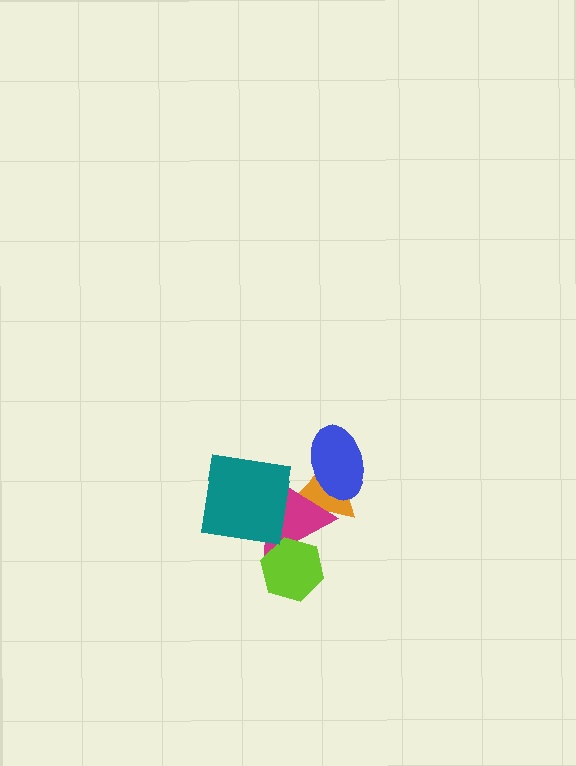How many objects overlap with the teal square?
1 object overlaps with the teal square.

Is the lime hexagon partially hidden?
No, no other shape covers it.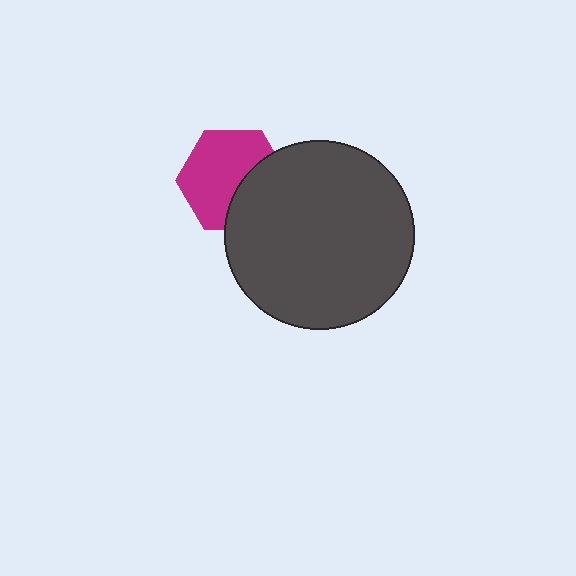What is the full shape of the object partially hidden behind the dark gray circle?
The partially hidden object is a magenta hexagon.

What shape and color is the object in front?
The object in front is a dark gray circle.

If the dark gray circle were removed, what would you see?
You would see the complete magenta hexagon.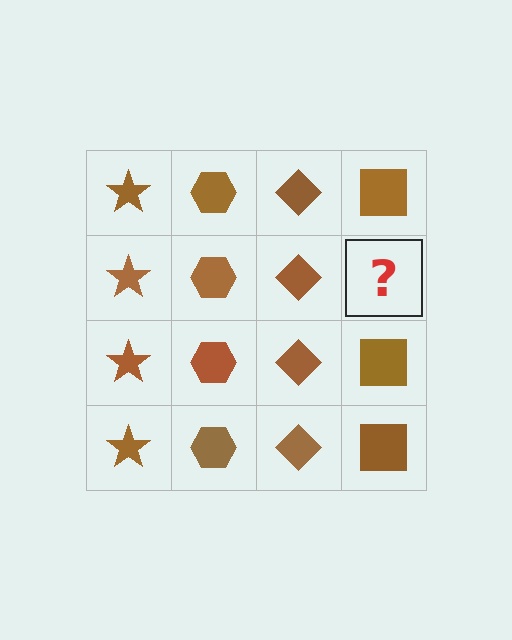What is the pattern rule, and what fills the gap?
The rule is that each column has a consistent shape. The gap should be filled with a brown square.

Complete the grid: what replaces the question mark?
The question mark should be replaced with a brown square.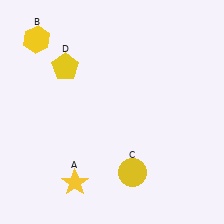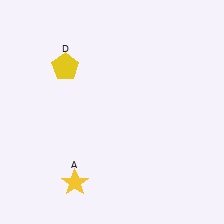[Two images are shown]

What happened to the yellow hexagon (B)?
The yellow hexagon (B) was removed in Image 2. It was in the top-left area of Image 1.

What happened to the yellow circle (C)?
The yellow circle (C) was removed in Image 2. It was in the bottom-right area of Image 1.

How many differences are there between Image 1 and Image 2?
There are 2 differences between the two images.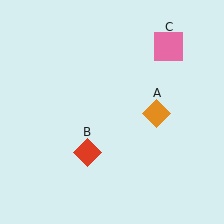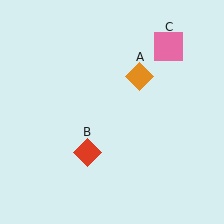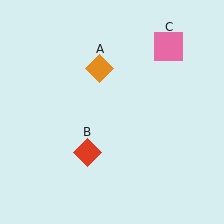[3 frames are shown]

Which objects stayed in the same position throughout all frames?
Red diamond (object B) and pink square (object C) remained stationary.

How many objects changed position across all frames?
1 object changed position: orange diamond (object A).